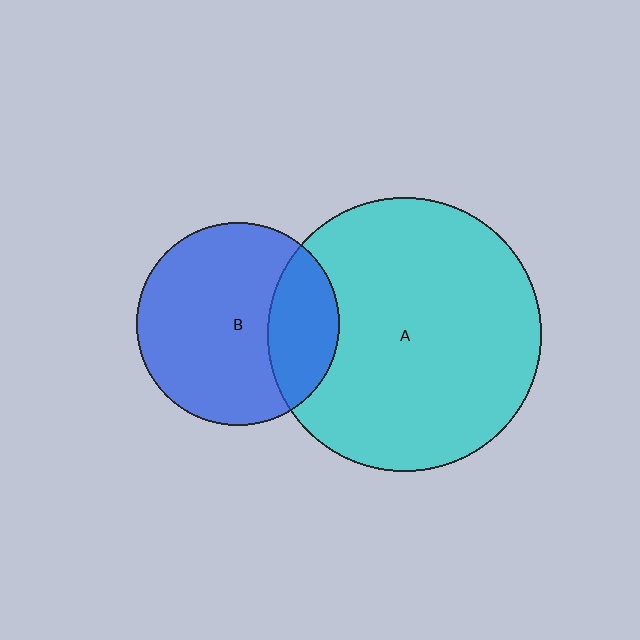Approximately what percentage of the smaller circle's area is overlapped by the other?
Approximately 25%.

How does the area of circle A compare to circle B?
Approximately 1.8 times.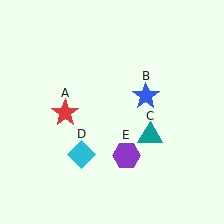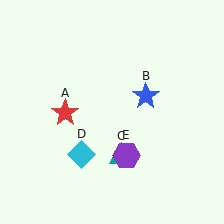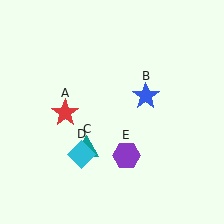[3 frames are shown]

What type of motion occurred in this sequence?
The teal triangle (object C) rotated clockwise around the center of the scene.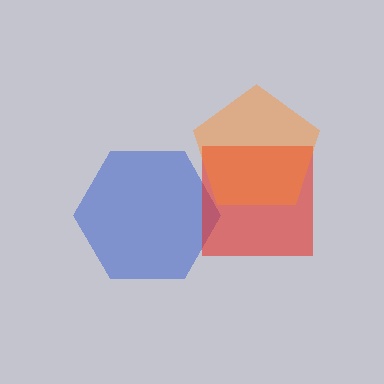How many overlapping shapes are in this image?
There are 3 overlapping shapes in the image.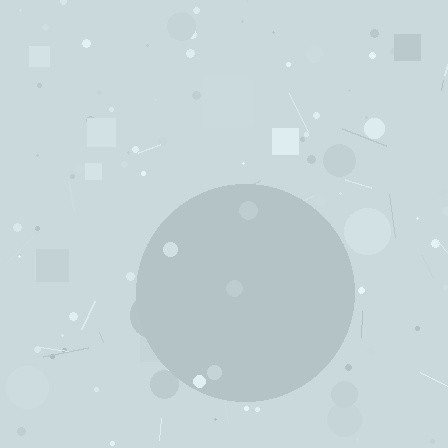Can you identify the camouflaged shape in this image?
The camouflaged shape is a circle.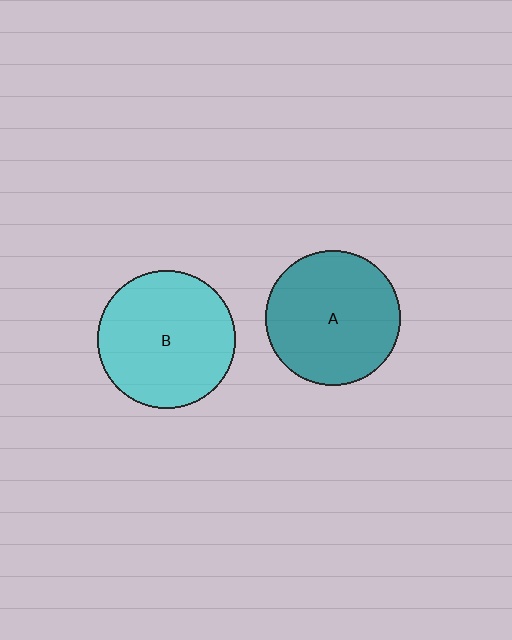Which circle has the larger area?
Circle B (cyan).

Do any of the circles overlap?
No, none of the circles overlap.